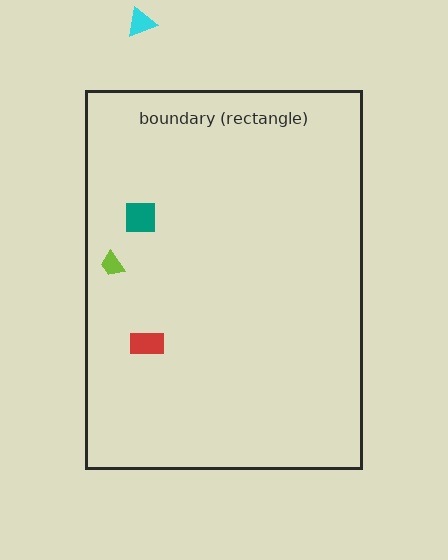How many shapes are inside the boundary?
3 inside, 1 outside.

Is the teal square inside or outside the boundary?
Inside.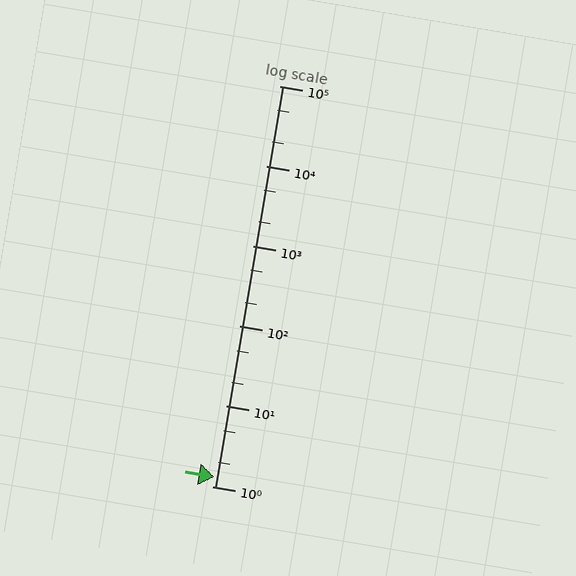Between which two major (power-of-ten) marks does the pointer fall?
The pointer is between 1 and 10.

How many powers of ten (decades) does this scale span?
The scale spans 5 decades, from 1 to 100000.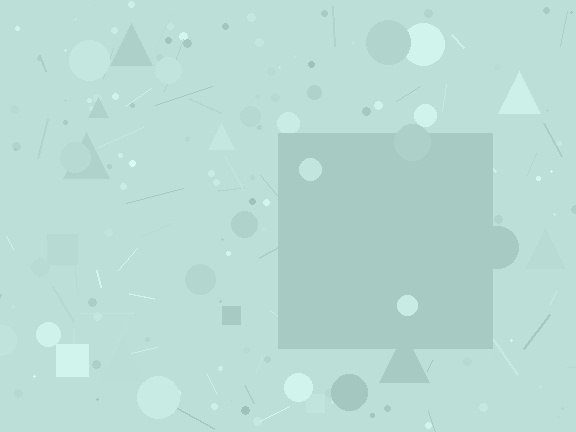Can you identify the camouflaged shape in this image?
The camouflaged shape is a square.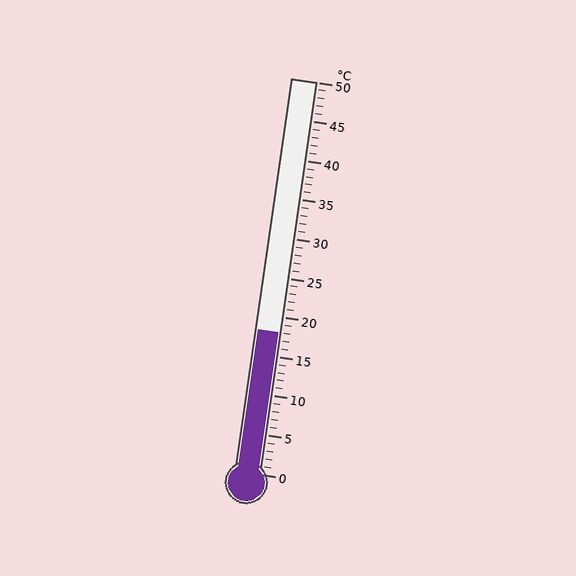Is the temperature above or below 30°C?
The temperature is below 30°C.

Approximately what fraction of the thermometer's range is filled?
The thermometer is filled to approximately 35% of its range.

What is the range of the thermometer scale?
The thermometer scale ranges from 0°C to 50°C.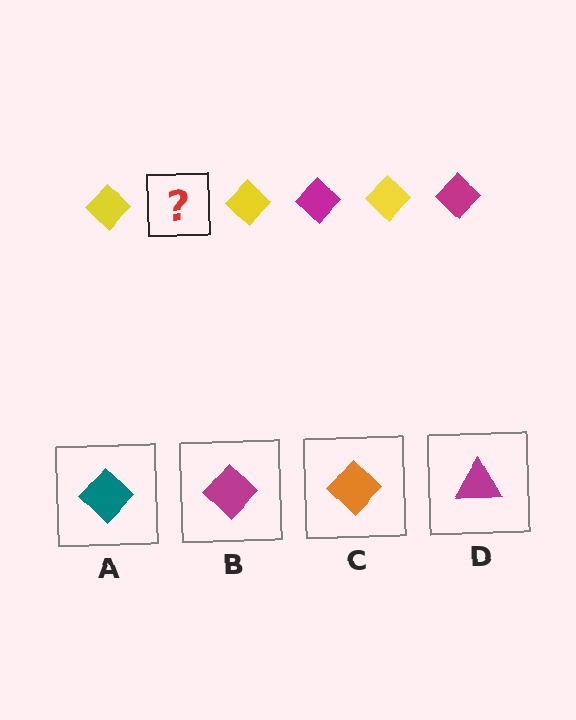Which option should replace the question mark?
Option B.